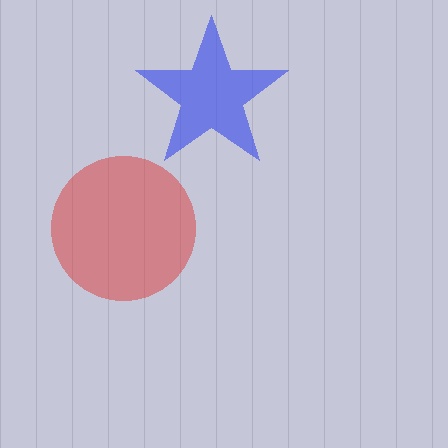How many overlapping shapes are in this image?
There are 2 overlapping shapes in the image.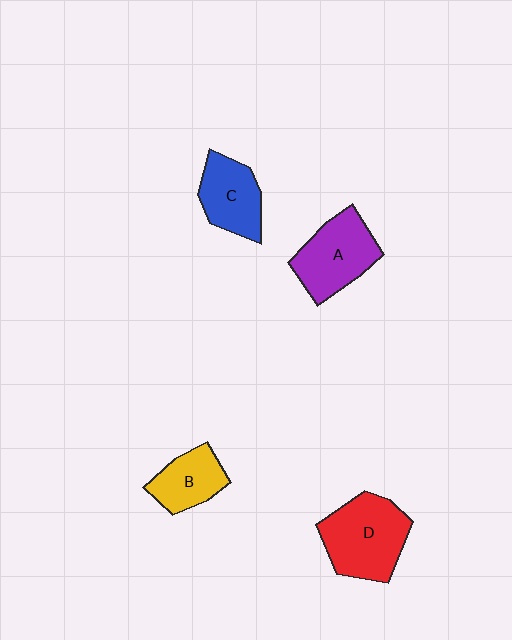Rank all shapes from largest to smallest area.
From largest to smallest: D (red), A (purple), C (blue), B (yellow).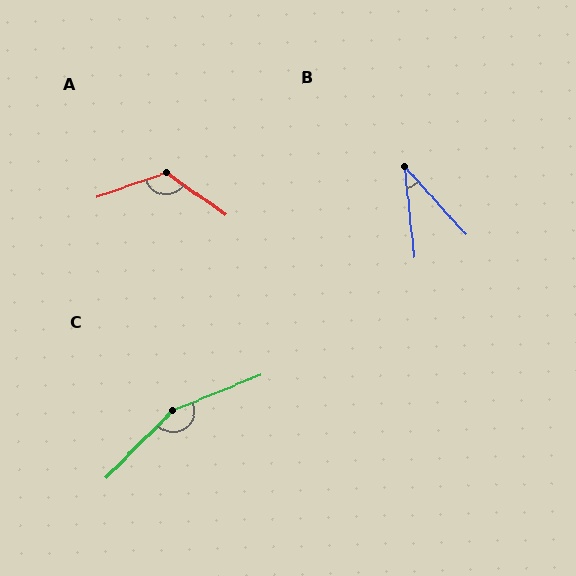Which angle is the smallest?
B, at approximately 36 degrees.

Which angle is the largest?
C, at approximately 157 degrees.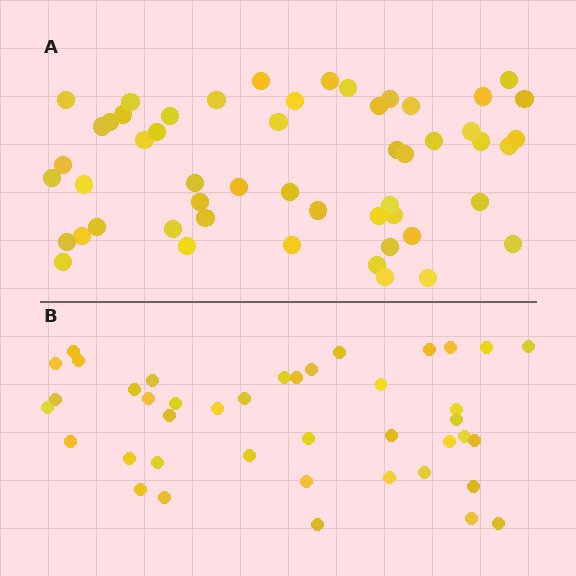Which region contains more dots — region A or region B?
Region A (the top region) has more dots.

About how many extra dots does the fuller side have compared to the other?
Region A has roughly 12 or so more dots than region B.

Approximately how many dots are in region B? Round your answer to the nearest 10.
About 40 dots. (The exact count is 41, which rounds to 40.)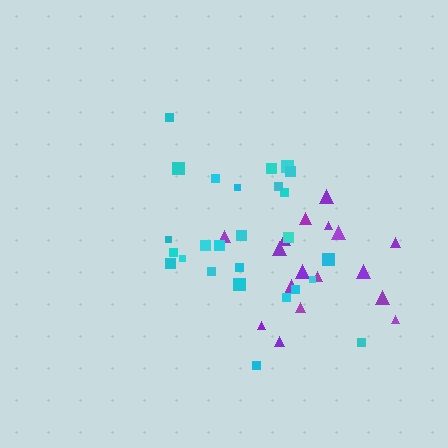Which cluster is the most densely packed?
Purple.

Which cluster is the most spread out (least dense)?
Cyan.